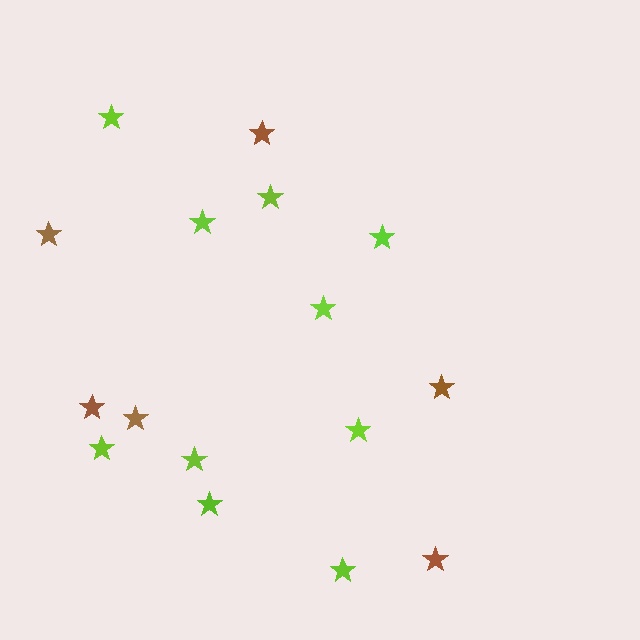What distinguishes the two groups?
There are 2 groups: one group of lime stars (10) and one group of brown stars (6).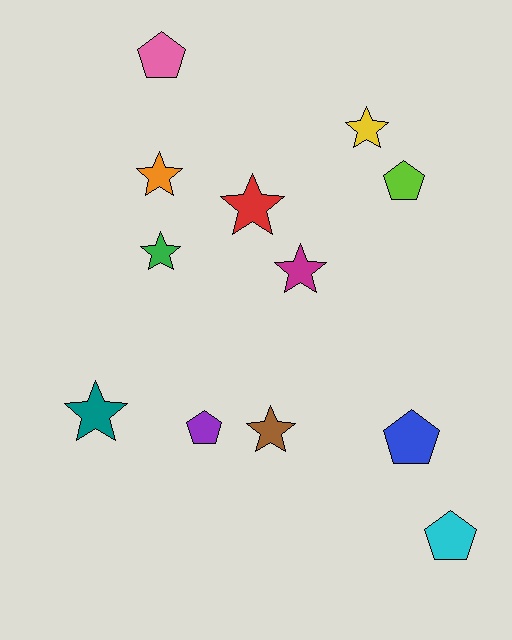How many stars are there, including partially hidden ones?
There are 7 stars.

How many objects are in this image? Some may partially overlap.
There are 12 objects.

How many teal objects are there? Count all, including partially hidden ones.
There is 1 teal object.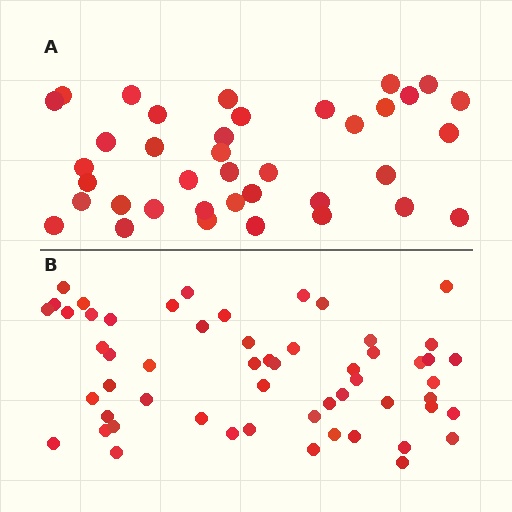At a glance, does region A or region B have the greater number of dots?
Region B (the bottom region) has more dots.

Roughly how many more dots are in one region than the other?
Region B has approximately 20 more dots than region A.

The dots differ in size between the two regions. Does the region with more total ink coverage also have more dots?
No. Region A has more total ink coverage because its dots are larger, but region B actually contains more individual dots. Total area can be misleading — the number of items is what matters here.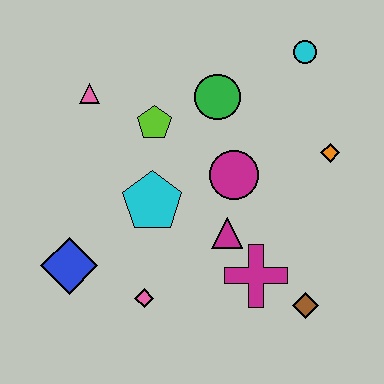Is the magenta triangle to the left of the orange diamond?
Yes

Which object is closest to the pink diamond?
The blue diamond is closest to the pink diamond.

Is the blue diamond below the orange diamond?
Yes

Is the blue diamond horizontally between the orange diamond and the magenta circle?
No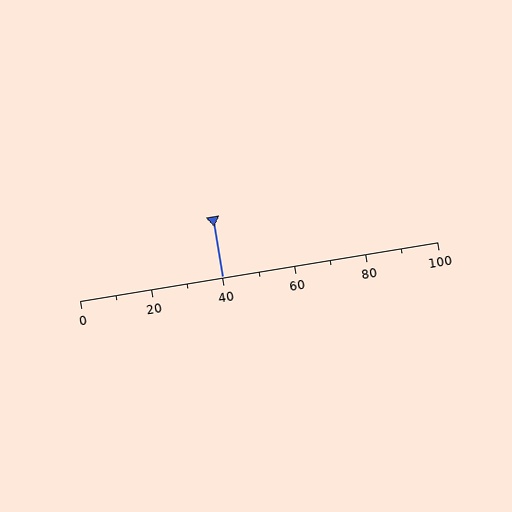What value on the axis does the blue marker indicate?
The marker indicates approximately 40.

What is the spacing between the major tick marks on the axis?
The major ticks are spaced 20 apart.